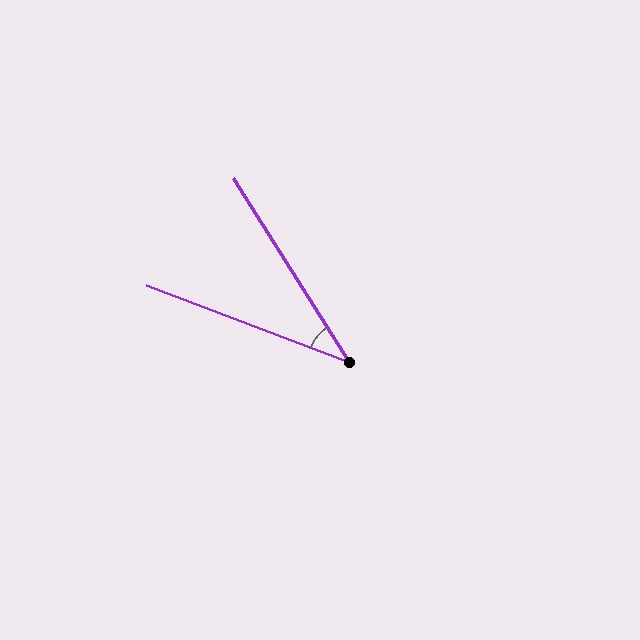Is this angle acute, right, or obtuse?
It is acute.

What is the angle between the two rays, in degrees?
Approximately 37 degrees.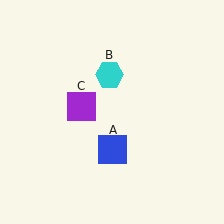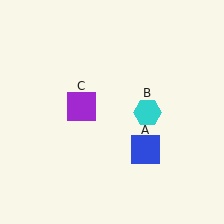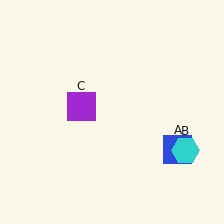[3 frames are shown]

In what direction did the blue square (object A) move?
The blue square (object A) moved right.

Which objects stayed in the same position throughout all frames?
Purple square (object C) remained stationary.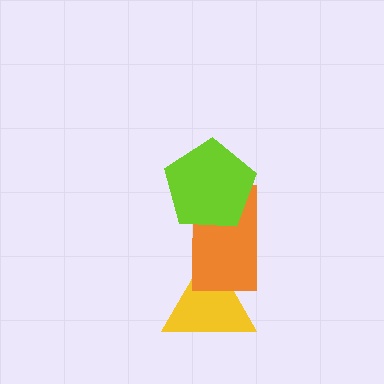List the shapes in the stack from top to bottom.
From top to bottom: the lime pentagon, the orange rectangle, the yellow triangle.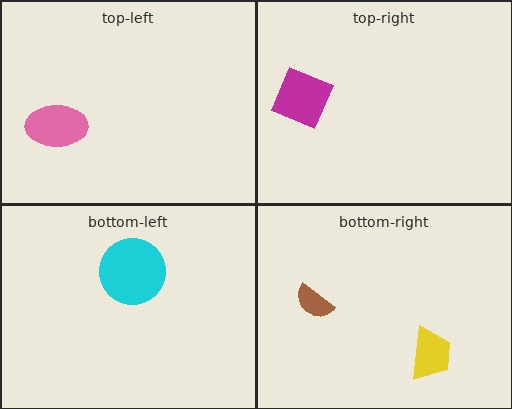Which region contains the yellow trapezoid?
The bottom-right region.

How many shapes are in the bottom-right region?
2.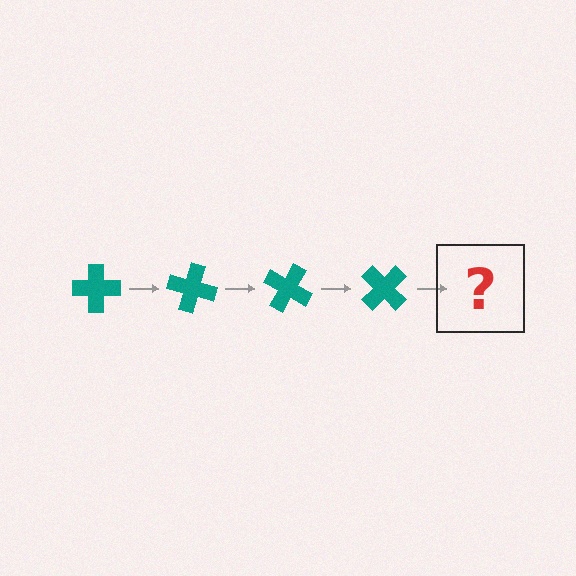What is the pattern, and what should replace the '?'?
The pattern is that the cross rotates 15 degrees each step. The '?' should be a teal cross rotated 60 degrees.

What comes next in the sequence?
The next element should be a teal cross rotated 60 degrees.